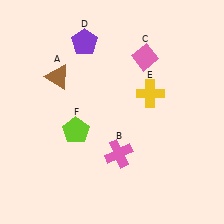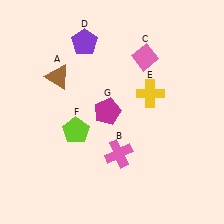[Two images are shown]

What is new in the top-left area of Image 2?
A magenta pentagon (G) was added in the top-left area of Image 2.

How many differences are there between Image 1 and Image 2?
There is 1 difference between the two images.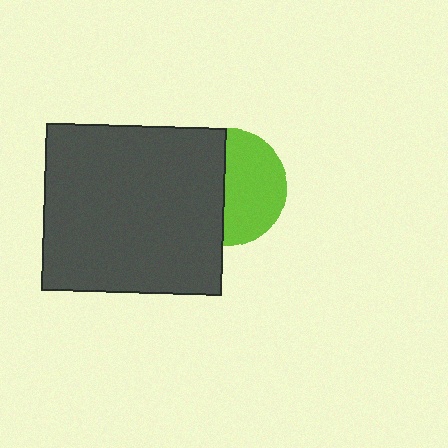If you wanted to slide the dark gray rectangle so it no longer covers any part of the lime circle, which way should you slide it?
Slide it left — that is the most direct way to separate the two shapes.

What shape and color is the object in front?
The object in front is a dark gray rectangle.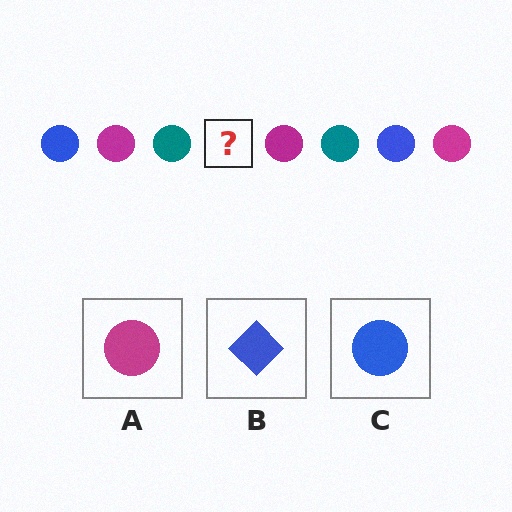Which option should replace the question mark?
Option C.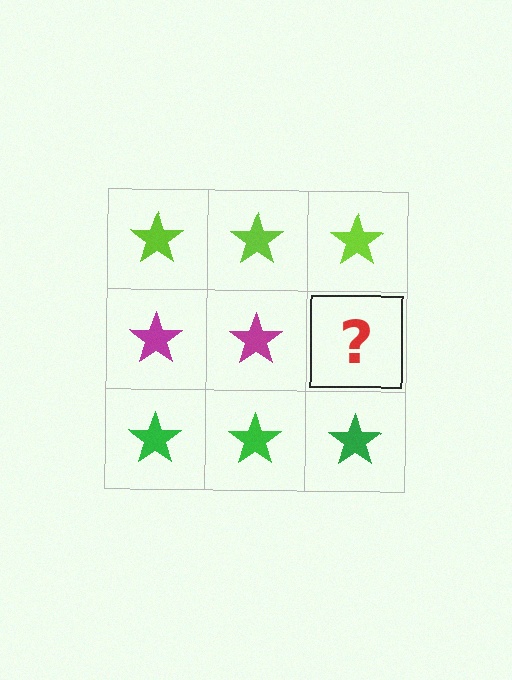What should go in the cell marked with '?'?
The missing cell should contain a magenta star.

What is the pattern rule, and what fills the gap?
The rule is that each row has a consistent color. The gap should be filled with a magenta star.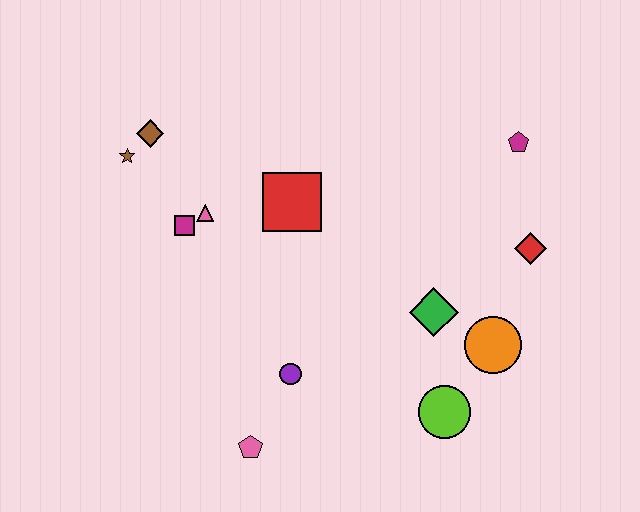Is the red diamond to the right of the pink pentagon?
Yes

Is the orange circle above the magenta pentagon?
No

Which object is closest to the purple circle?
The pink pentagon is closest to the purple circle.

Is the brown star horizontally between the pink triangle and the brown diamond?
No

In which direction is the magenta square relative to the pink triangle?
The magenta square is to the left of the pink triangle.